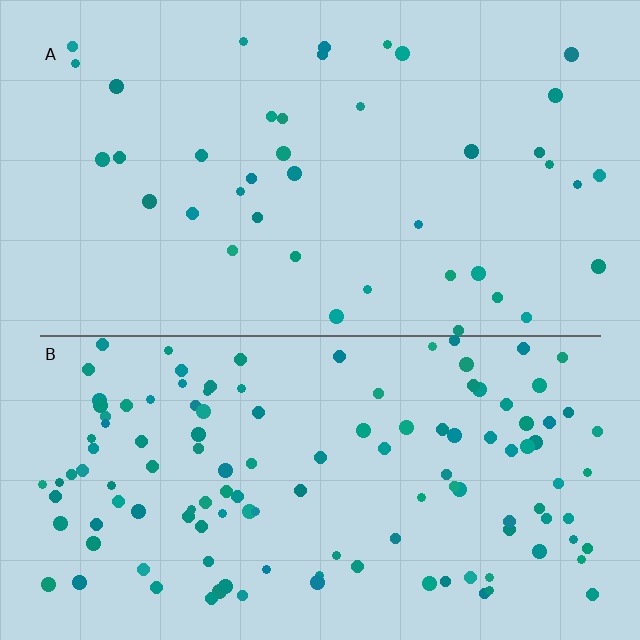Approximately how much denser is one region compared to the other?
Approximately 3.1× — region B over region A.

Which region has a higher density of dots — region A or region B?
B (the bottom).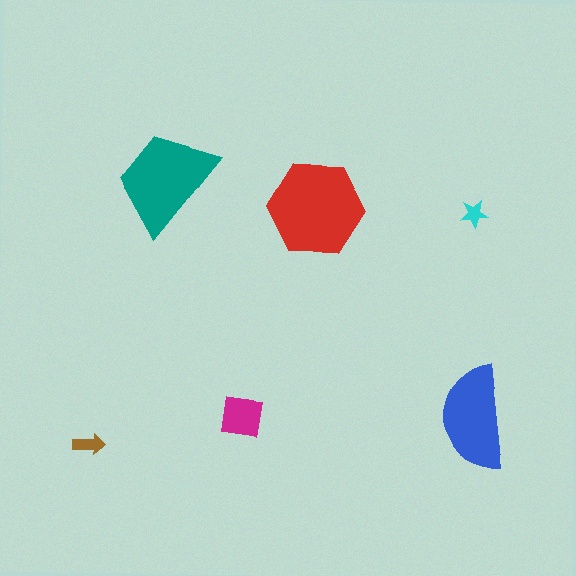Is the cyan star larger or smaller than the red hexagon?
Smaller.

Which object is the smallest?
The cyan star.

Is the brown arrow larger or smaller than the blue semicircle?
Smaller.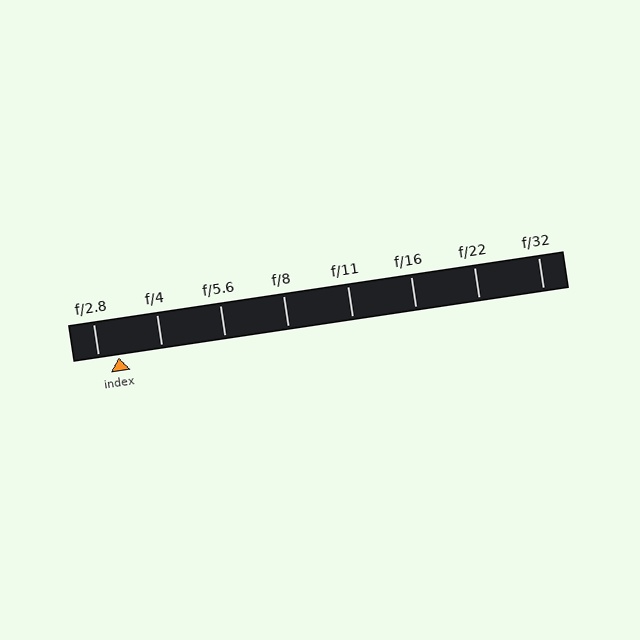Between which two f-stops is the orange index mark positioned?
The index mark is between f/2.8 and f/4.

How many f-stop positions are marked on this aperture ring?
There are 8 f-stop positions marked.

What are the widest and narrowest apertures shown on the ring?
The widest aperture shown is f/2.8 and the narrowest is f/32.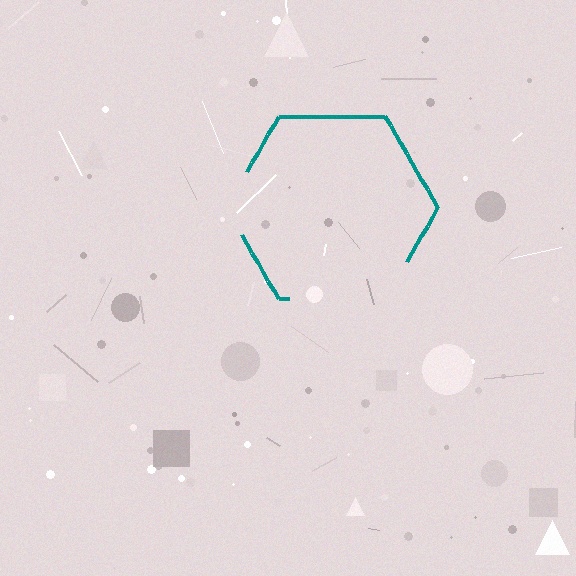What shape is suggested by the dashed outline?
The dashed outline suggests a hexagon.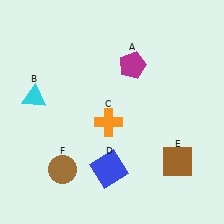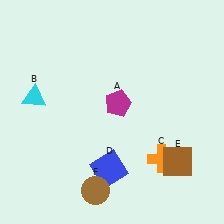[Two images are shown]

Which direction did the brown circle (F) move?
The brown circle (F) moved right.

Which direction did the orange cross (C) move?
The orange cross (C) moved right.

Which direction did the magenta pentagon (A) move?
The magenta pentagon (A) moved down.